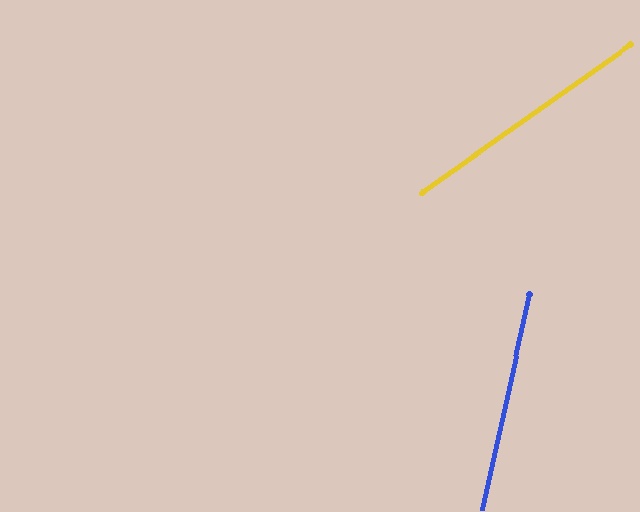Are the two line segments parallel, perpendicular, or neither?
Neither parallel nor perpendicular — they differ by about 42°.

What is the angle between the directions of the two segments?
Approximately 42 degrees.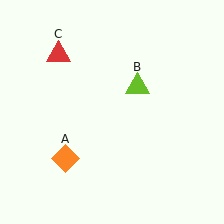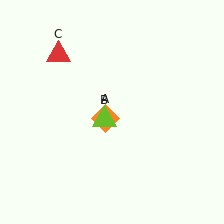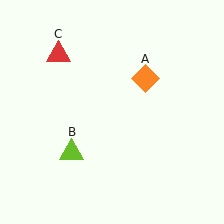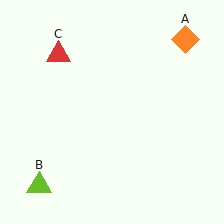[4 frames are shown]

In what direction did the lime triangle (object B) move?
The lime triangle (object B) moved down and to the left.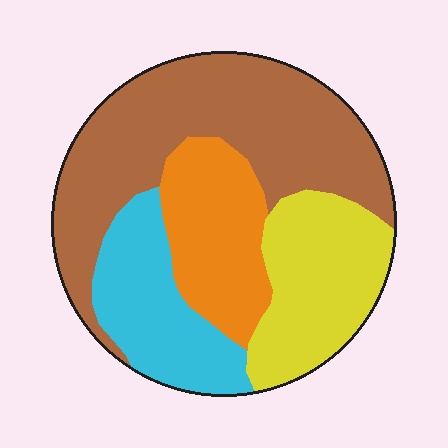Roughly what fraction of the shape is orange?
Orange covers around 20% of the shape.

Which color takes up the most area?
Brown, at roughly 40%.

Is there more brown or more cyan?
Brown.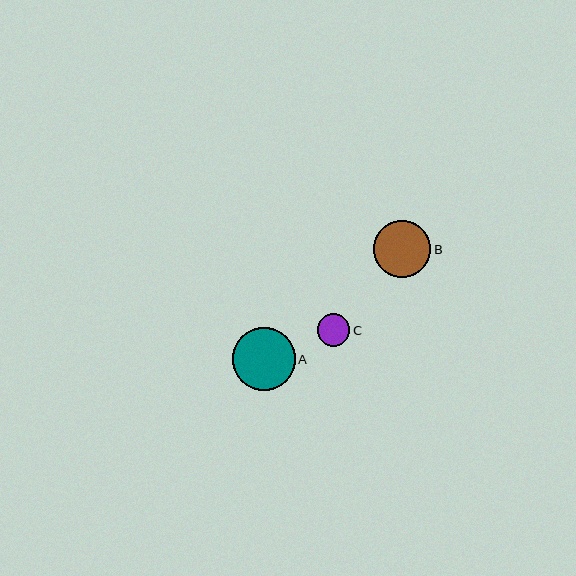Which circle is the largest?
Circle A is the largest with a size of approximately 62 pixels.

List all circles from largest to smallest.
From largest to smallest: A, B, C.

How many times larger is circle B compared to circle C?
Circle B is approximately 1.7 times the size of circle C.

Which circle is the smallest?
Circle C is the smallest with a size of approximately 33 pixels.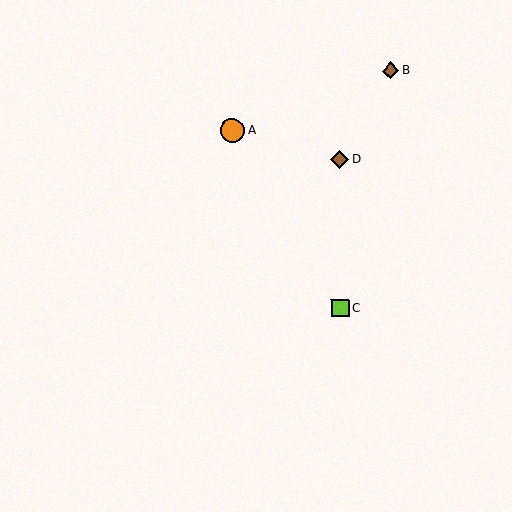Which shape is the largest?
The orange circle (labeled A) is the largest.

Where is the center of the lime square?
The center of the lime square is at (340, 308).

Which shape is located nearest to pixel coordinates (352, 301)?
The lime square (labeled C) at (340, 308) is nearest to that location.